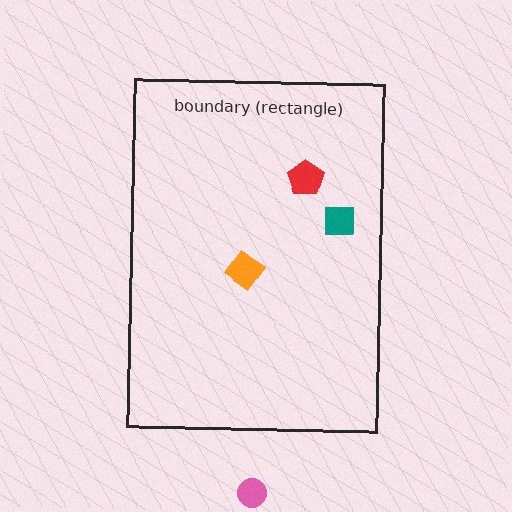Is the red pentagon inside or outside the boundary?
Inside.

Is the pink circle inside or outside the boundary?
Outside.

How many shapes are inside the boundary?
3 inside, 1 outside.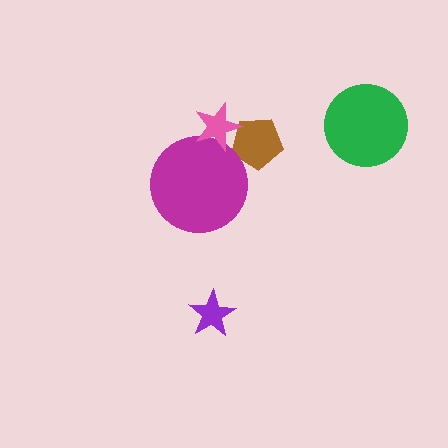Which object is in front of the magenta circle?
The pink star is in front of the magenta circle.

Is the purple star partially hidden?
No, no other shape covers it.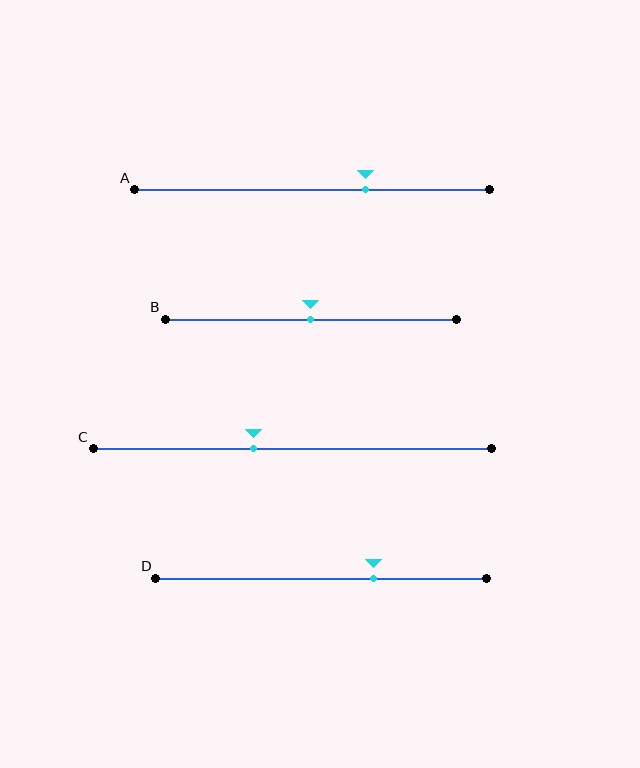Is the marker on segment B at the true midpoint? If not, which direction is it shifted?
Yes, the marker on segment B is at the true midpoint.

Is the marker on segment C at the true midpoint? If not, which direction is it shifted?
No, the marker on segment C is shifted to the left by about 10% of the segment length.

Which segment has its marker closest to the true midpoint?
Segment B has its marker closest to the true midpoint.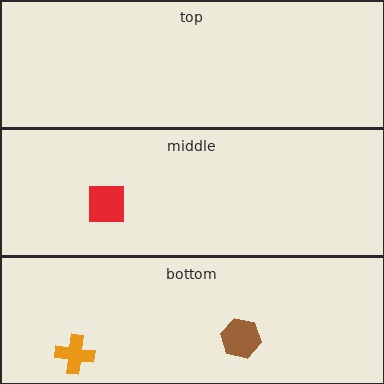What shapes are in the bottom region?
The brown hexagon, the orange cross.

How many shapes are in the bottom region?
2.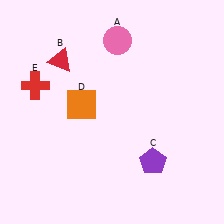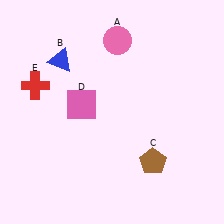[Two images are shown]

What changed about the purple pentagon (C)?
In Image 1, C is purple. In Image 2, it changed to brown.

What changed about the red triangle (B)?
In Image 1, B is red. In Image 2, it changed to blue.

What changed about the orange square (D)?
In Image 1, D is orange. In Image 2, it changed to pink.